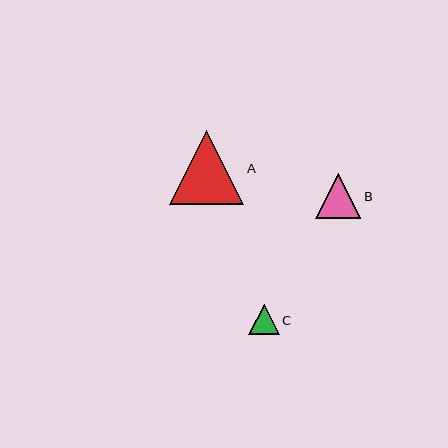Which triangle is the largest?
Triangle A is the largest with a size of approximately 75 pixels.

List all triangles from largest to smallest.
From largest to smallest: A, B, C.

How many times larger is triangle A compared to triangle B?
Triangle A is approximately 1.6 times the size of triangle B.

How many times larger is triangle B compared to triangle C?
Triangle B is approximately 1.5 times the size of triangle C.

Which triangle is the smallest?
Triangle C is the smallest with a size of approximately 31 pixels.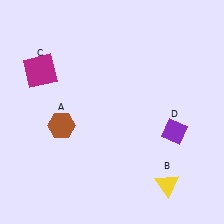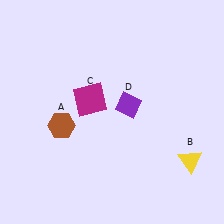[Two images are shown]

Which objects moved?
The objects that moved are: the yellow triangle (B), the magenta square (C), the purple diamond (D).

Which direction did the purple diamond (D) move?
The purple diamond (D) moved left.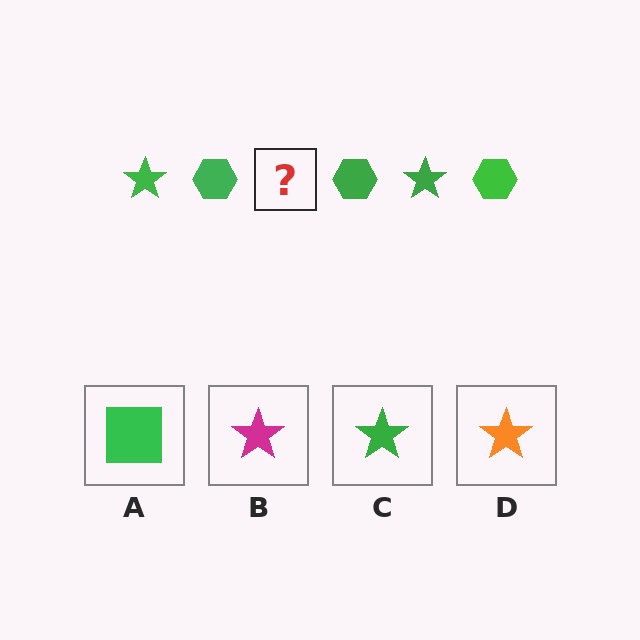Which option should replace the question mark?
Option C.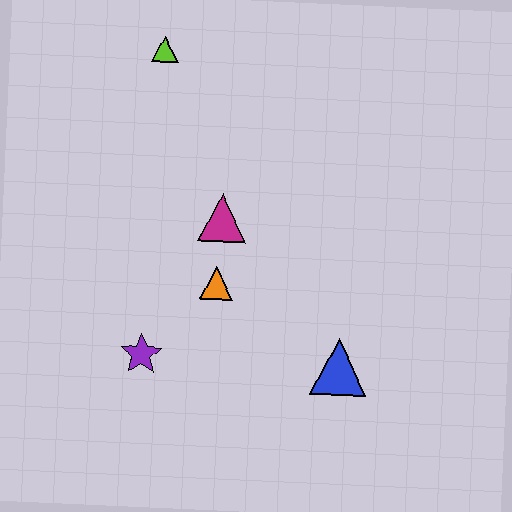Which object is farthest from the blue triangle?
The lime triangle is farthest from the blue triangle.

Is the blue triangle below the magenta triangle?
Yes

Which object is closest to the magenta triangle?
The orange triangle is closest to the magenta triangle.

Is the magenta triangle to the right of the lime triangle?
Yes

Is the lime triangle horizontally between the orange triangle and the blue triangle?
No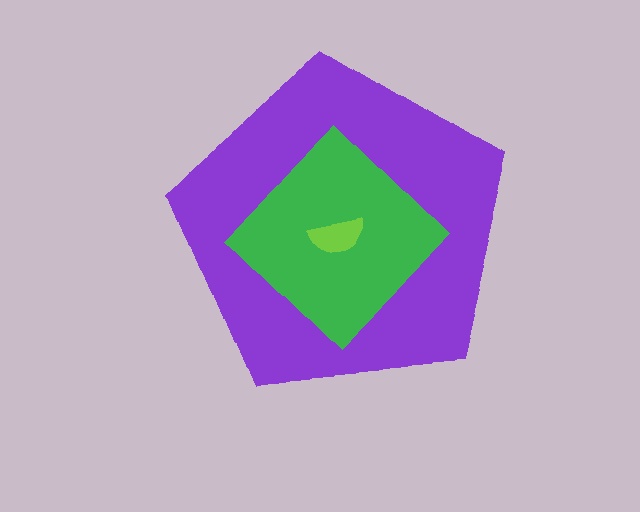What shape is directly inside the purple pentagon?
The green diamond.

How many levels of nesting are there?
3.